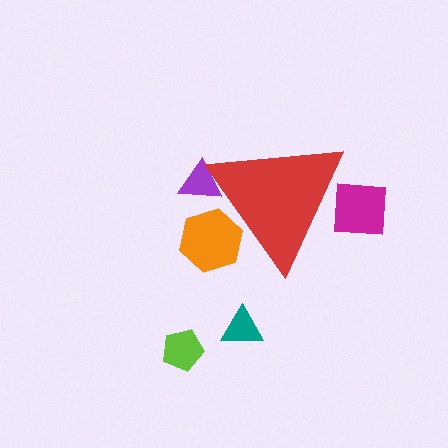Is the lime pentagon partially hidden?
No, the lime pentagon is fully visible.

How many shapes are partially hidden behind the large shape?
3 shapes are partially hidden.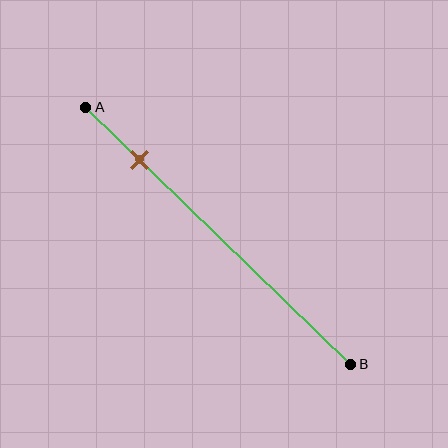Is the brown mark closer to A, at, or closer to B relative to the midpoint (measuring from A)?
The brown mark is closer to point A than the midpoint of segment AB.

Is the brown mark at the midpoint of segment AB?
No, the mark is at about 20% from A, not at the 50% midpoint.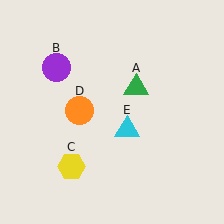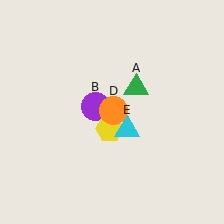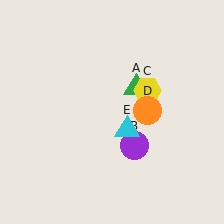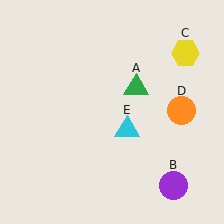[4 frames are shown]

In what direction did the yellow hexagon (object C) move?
The yellow hexagon (object C) moved up and to the right.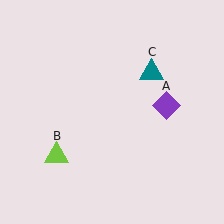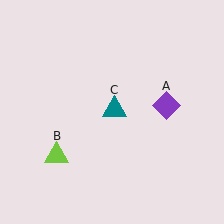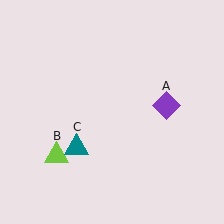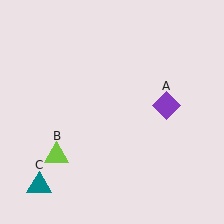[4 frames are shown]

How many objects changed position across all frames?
1 object changed position: teal triangle (object C).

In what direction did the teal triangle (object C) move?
The teal triangle (object C) moved down and to the left.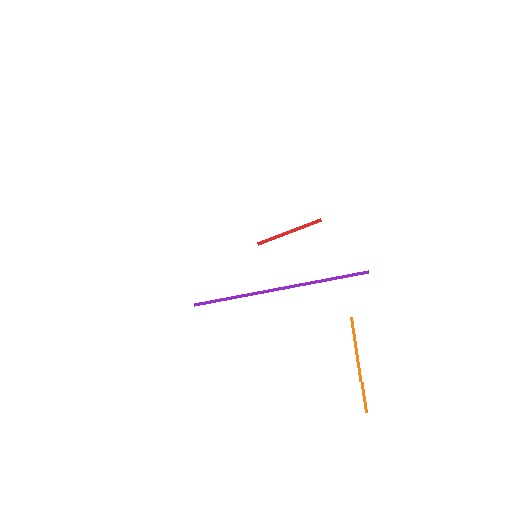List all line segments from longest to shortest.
From longest to shortest: purple, orange, red.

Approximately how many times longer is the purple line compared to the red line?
The purple line is approximately 2.6 times the length of the red line.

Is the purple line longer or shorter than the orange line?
The purple line is longer than the orange line.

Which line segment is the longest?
The purple line is the longest at approximately 177 pixels.